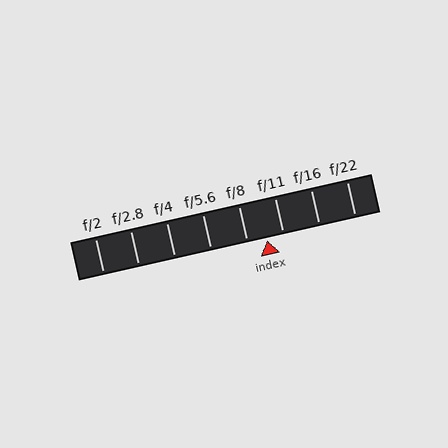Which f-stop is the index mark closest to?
The index mark is closest to f/11.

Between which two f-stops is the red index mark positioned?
The index mark is between f/8 and f/11.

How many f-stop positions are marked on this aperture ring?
There are 8 f-stop positions marked.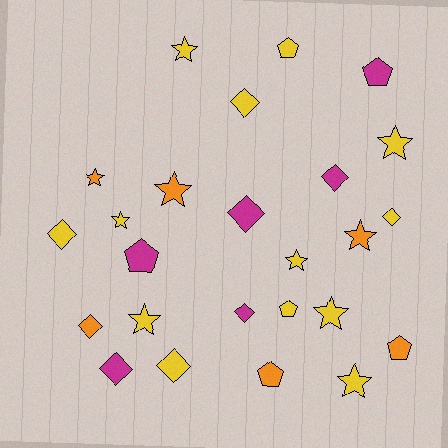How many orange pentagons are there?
There are 2 orange pentagons.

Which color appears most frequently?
Yellow, with 13 objects.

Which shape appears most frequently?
Star, with 10 objects.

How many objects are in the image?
There are 25 objects.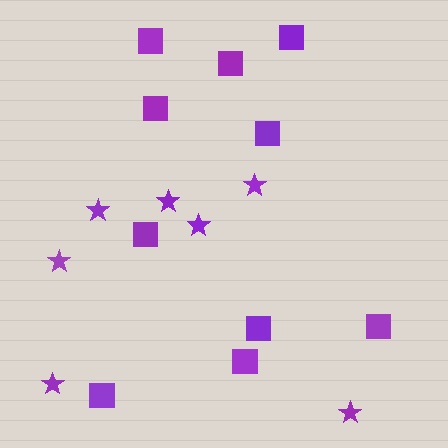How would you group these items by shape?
There are 2 groups: one group of stars (7) and one group of squares (10).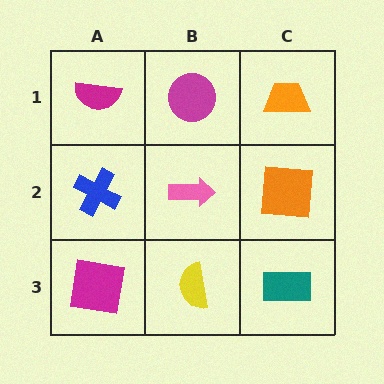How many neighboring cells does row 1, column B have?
3.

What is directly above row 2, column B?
A magenta circle.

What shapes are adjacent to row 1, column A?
A blue cross (row 2, column A), a magenta circle (row 1, column B).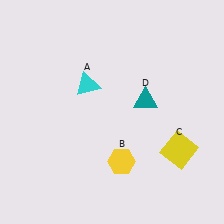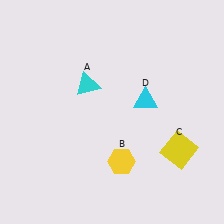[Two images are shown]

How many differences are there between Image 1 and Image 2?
There is 1 difference between the two images.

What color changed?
The triangle (D) changed from teal in Image 1 to cyan in Image 2.